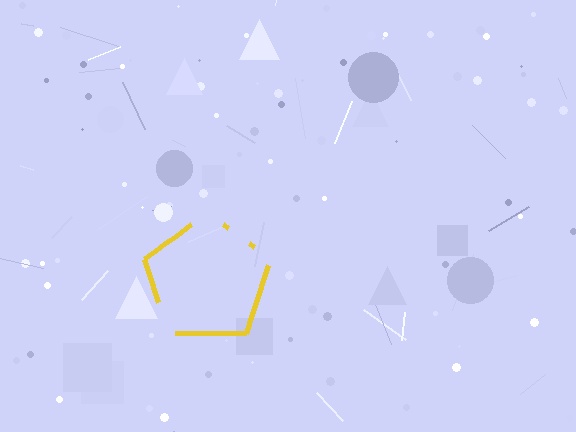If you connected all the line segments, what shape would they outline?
They would outline a pentagon.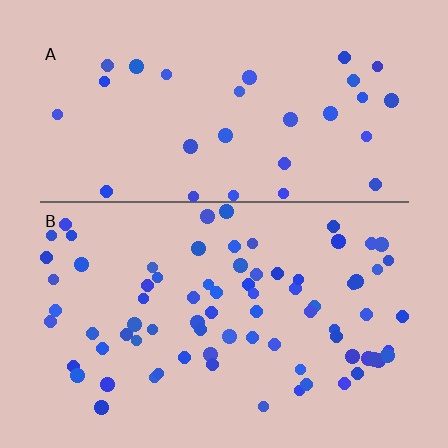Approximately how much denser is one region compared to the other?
Approximately 2.5× — region B over region A.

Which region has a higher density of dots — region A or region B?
B (the bottom).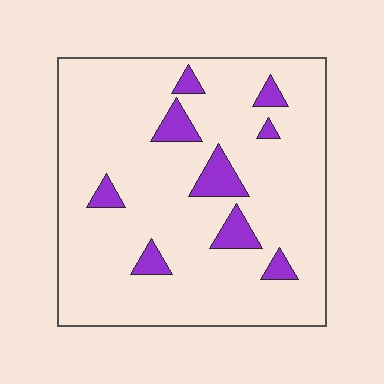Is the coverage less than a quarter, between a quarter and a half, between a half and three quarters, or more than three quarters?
Less than a quarter.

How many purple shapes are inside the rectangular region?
9.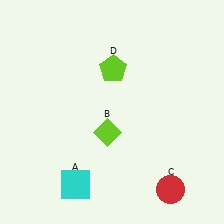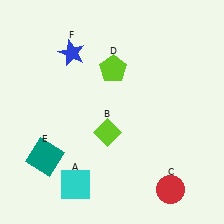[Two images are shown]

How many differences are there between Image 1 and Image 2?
There are 2 differences between the two images.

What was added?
A teal square (E), a blue star (F) were added in Image 2.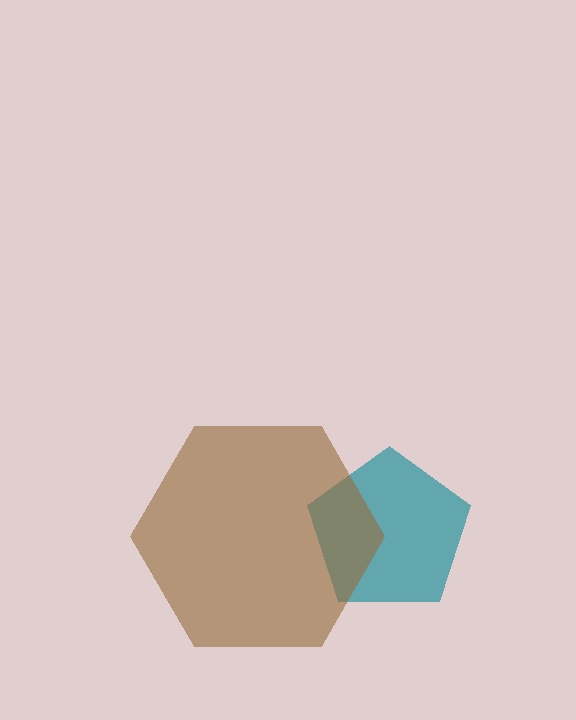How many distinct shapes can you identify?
There are 2 distinct shapes: a teal pentagon, a brown hexagon.